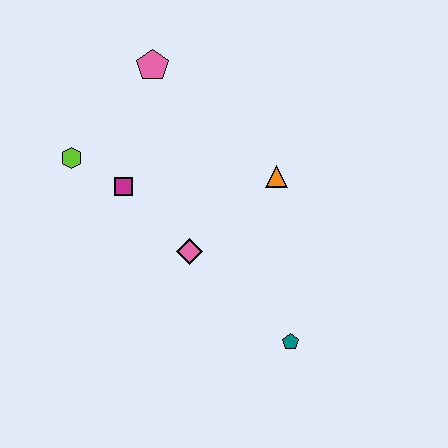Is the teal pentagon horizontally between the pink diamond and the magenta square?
No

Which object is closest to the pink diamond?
The magenta square is closest to the pink diamond.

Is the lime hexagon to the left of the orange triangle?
Yes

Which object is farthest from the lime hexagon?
The teal pentagon is farthest from the lime hexagon.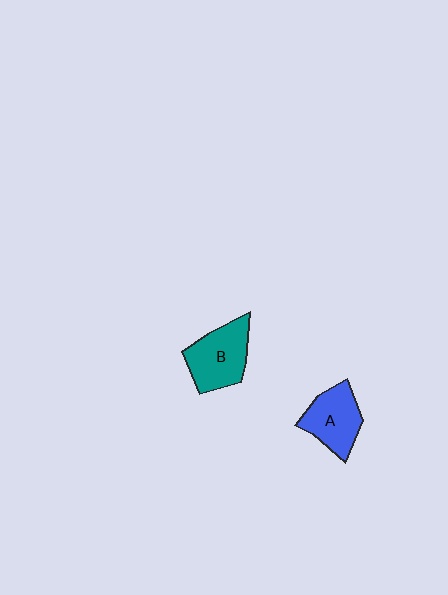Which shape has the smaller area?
Shape A (blue).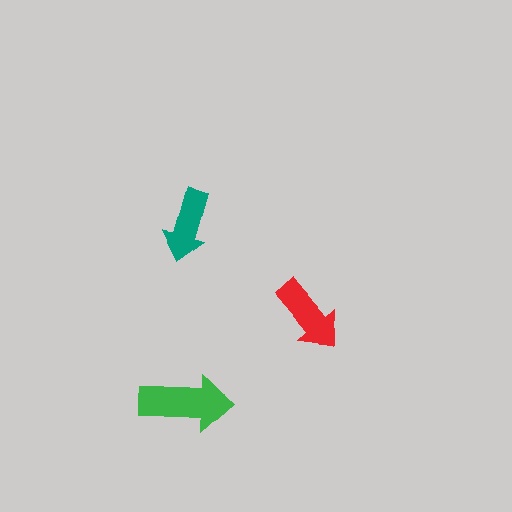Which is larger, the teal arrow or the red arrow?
The red one.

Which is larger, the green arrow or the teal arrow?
The green one.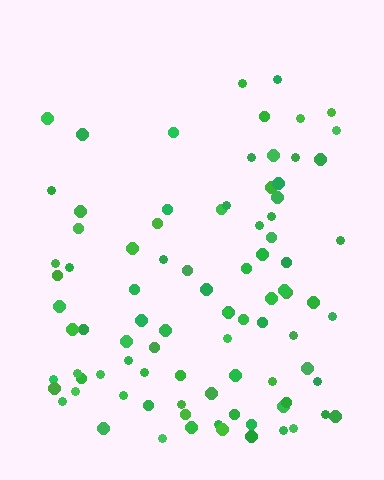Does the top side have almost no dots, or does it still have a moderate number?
Still a moderate number, just noticeably fewer than the bottom.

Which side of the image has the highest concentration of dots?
The bottom.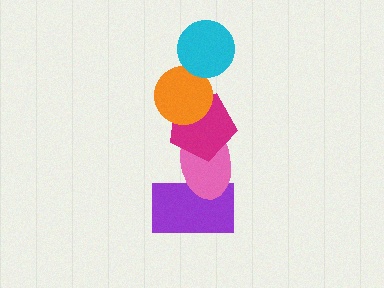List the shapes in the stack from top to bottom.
From top to bottom: the cyan circle, the orange circle, the magenta pentagon, the pink ellipse, the purple rectangle.